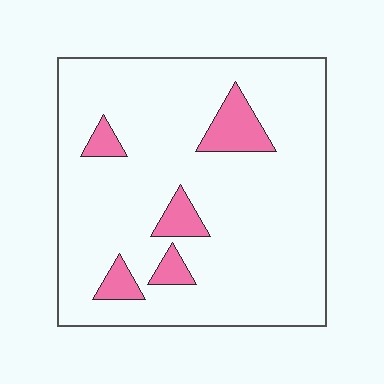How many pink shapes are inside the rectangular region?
5.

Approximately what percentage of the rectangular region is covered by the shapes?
Approximately 10%.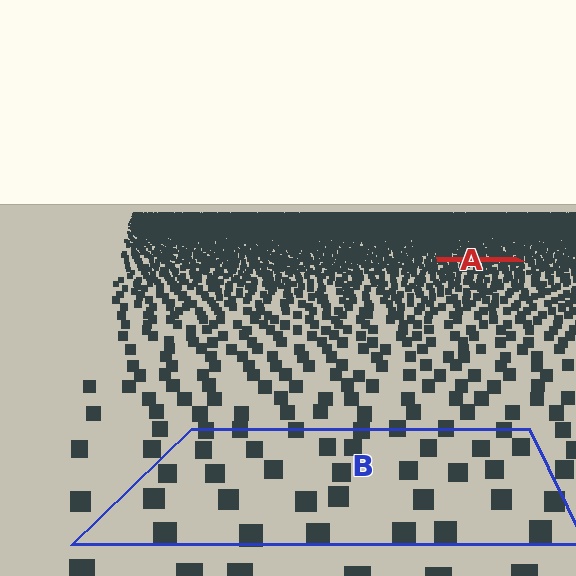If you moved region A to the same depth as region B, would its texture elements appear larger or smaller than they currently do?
They would appear larger. At a closer depth, the same texture elements are projected at a bigger on-screen size.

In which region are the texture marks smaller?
The texture marks are smaller in region A, because it is farther away.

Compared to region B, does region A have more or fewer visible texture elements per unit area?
Region A has more texture elements per unit area — they are packed more densely because it is farther away.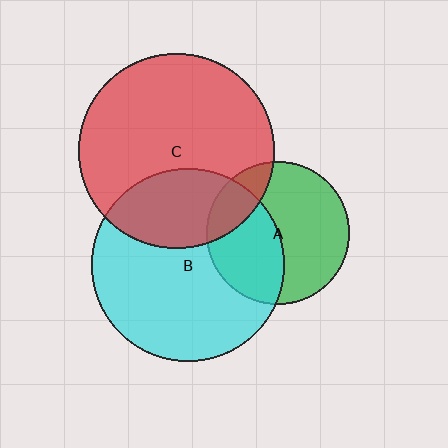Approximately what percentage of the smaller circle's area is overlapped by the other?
Approximately 15%.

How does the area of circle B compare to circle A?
Approximately 1.8 times.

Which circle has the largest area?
Circle C (red).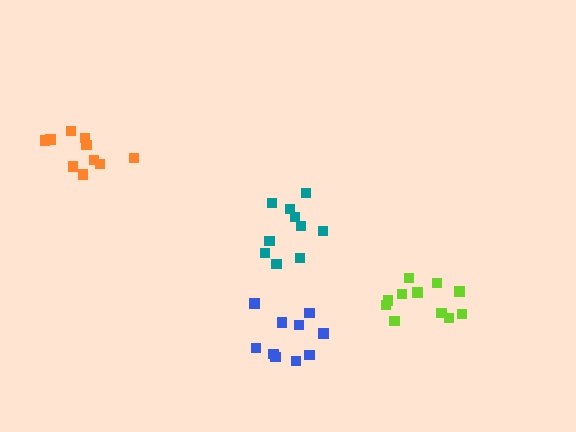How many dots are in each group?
Group 1: 11 dots, Group 2: 10 dots, Group 3: 10 dots, Group 4: 10 dots (41 total).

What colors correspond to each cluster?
The clusters are colored: lime, teal, blue, orange.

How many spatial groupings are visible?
There are 4 spatial groupings.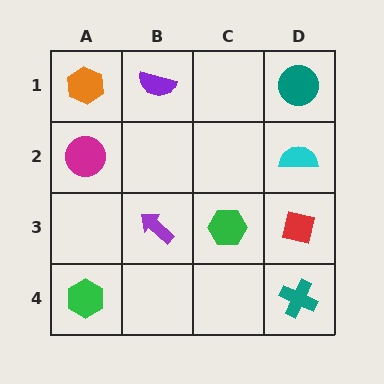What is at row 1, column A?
An orange hexagon.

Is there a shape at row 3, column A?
No, that cell is empty.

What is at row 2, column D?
A cyan semicircle.